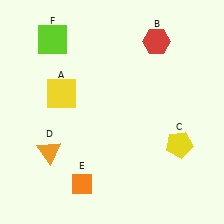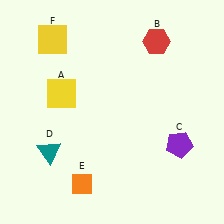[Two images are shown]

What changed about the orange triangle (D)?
In Image 1, D is orange. In Image 2, it changed to teal.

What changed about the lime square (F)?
In Image 1, F is lime. In Image 2, it changed to yellow.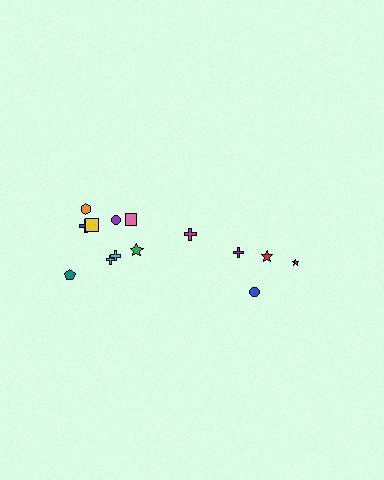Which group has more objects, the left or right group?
The left group.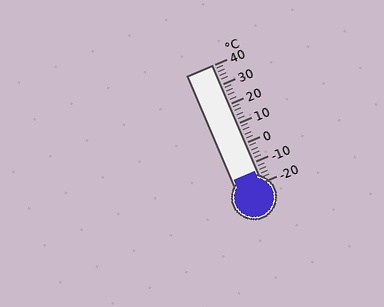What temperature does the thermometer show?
The thermometer shows approximately -14°C.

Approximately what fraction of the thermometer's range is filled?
The thermometer is filled to approximately 10% of its range.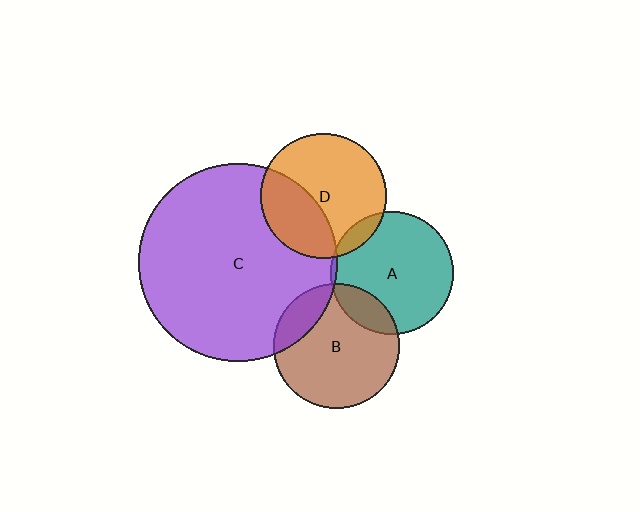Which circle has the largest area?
Circle C (purple).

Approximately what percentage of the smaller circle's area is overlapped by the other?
Approximately 5%.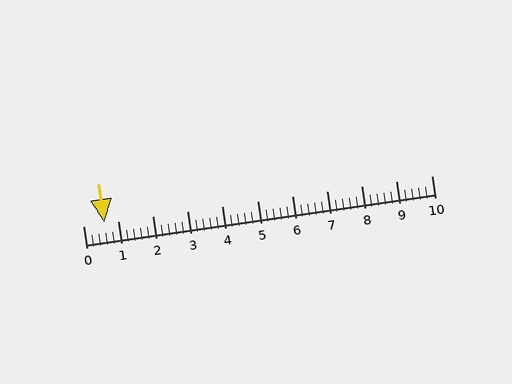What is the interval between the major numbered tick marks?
The major tick marks are spaced 1 units apart.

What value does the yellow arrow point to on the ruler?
The yellow arrow points to approximately 0.6.